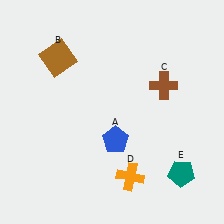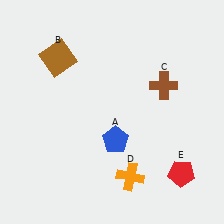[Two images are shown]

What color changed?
The pentagon (E) changed from teal in Image 1 to red in Image 2.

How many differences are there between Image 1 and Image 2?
There is 1 difference between the two images.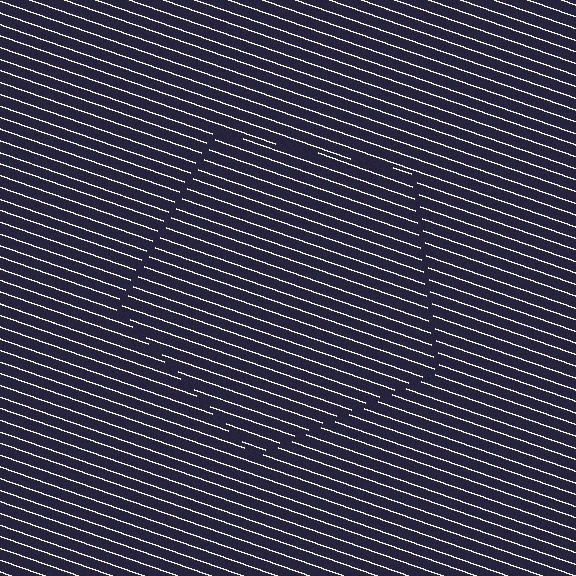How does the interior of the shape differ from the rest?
The interior of the shape contains the same grating, shifted by half a period — the contour is defined by the phase discontinuity where line-ends from the inner and outer gratings abut.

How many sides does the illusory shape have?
5 sides — the line-ends trace a pentagon.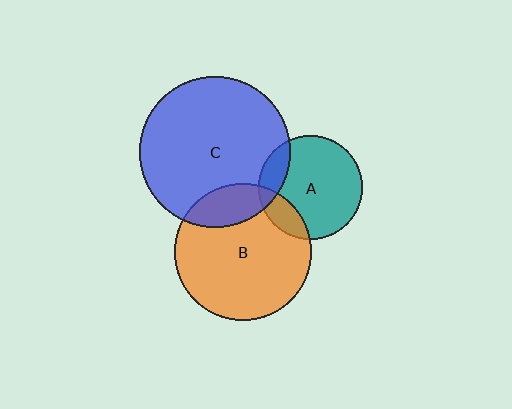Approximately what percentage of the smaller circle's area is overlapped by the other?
Approximately 15%.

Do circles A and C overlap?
Yes.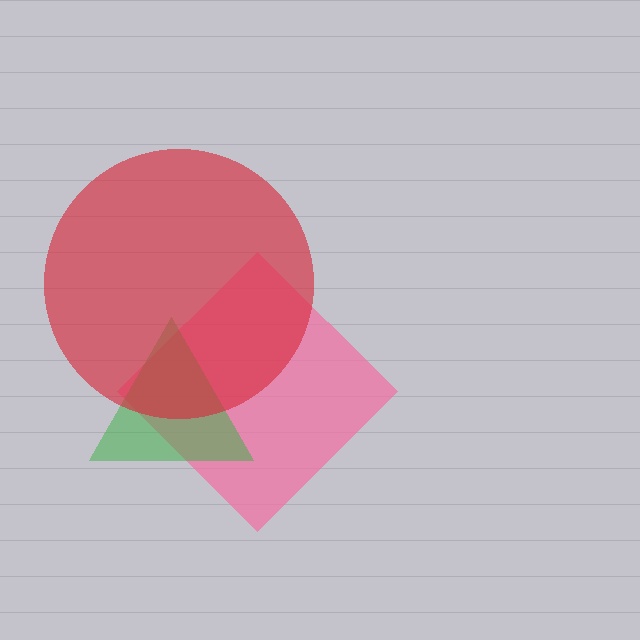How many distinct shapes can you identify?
There are 3 distinct shapes: a pink diamond, a green triangle, a red circle.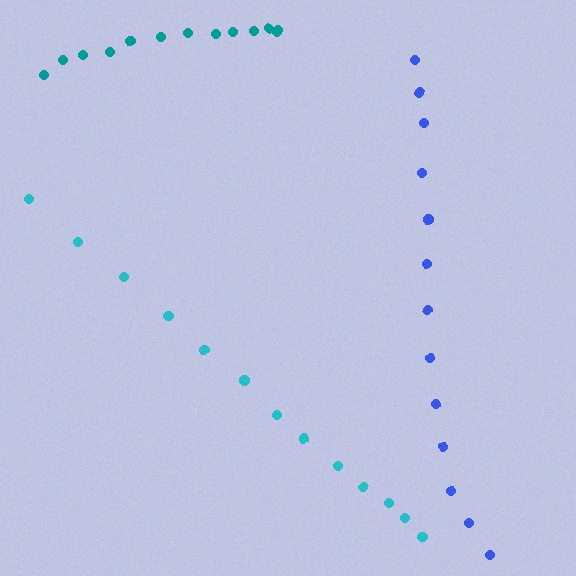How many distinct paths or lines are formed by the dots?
There are 3 distinct paths.